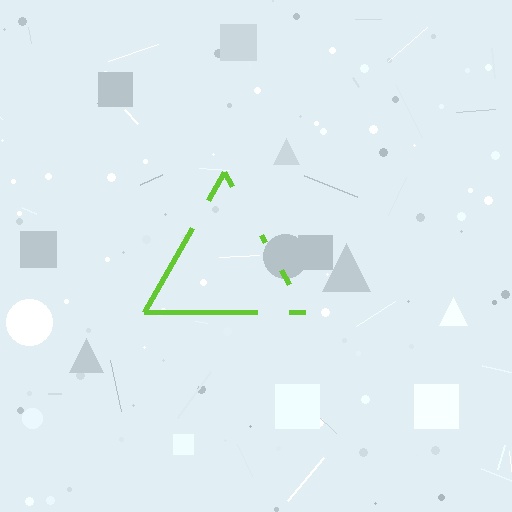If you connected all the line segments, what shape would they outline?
They would outline a triangle.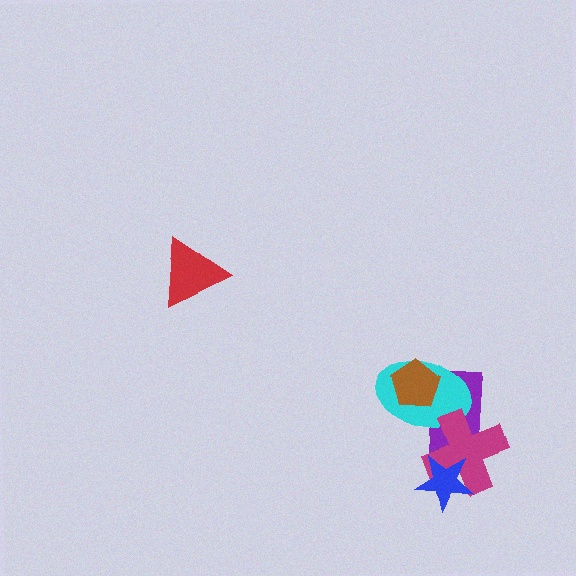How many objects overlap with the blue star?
1 object overlaps with the blue star.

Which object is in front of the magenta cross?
The blue star is in front of the magenta cross.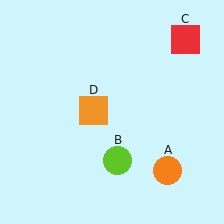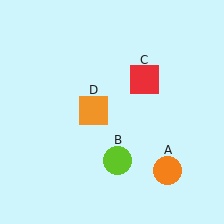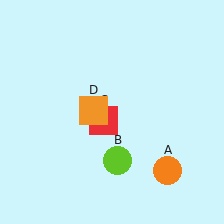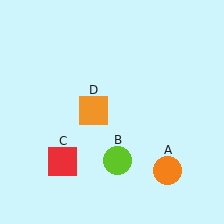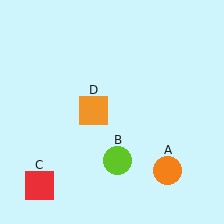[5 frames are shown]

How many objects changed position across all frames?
1 object changed position: red square (object C).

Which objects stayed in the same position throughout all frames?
Orange circle (object A) and lime circle (object B) and orange square (object D) remained stationary.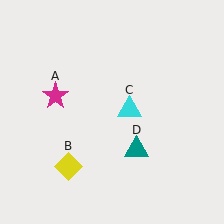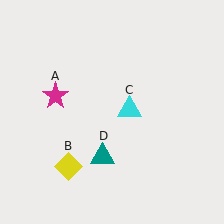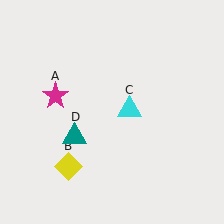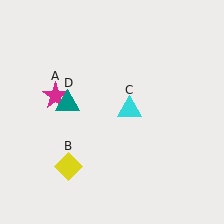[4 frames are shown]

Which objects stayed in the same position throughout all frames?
Magenta star (object A) and yellow diamond (object B) and cyan triangle (object C) remained stationary.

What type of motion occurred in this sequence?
The teal triangle (object D) rotated clockwise around the center of the scene.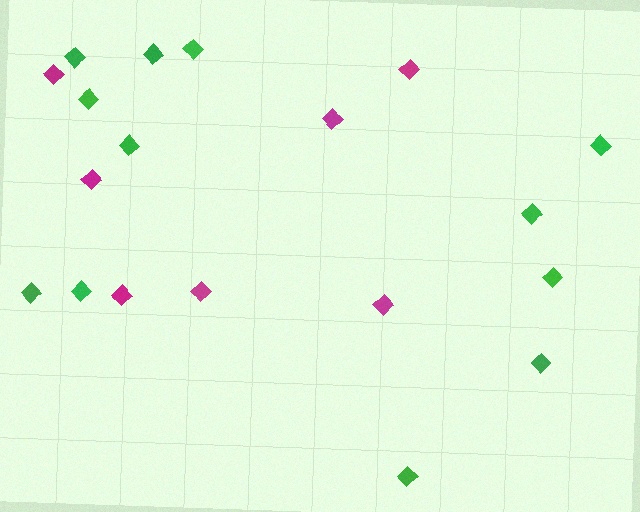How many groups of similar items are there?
There are 2 groups: one group of magenta diamonds (7) and one group of green diamonds (12).